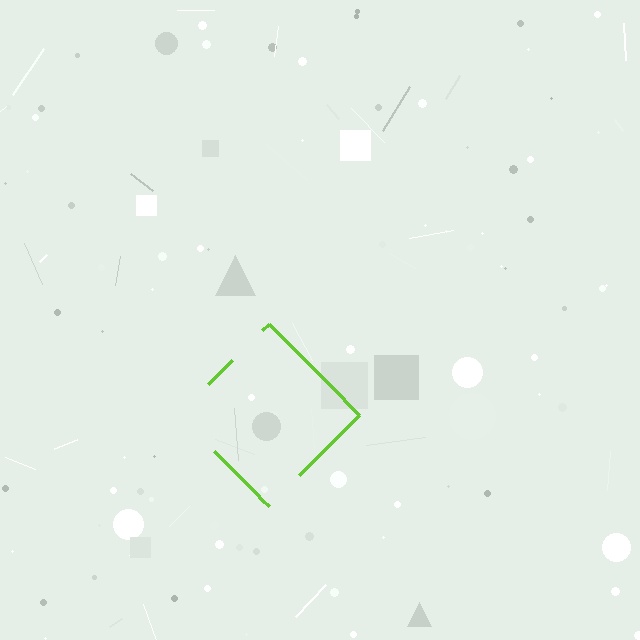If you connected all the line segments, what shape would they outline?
They would outline a diamond.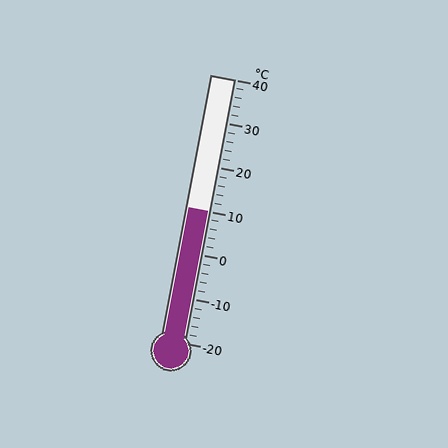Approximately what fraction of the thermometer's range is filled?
The thermometer is filled to approximately 50% of its range.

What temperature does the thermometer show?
The thermometer shows approximately 10°C.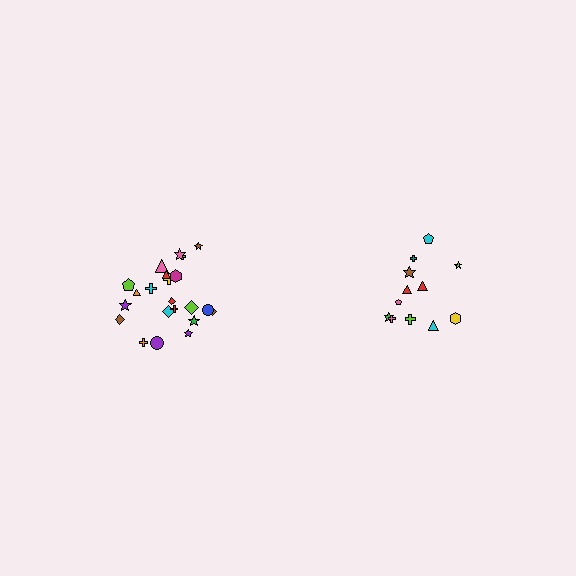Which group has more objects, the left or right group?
The left group.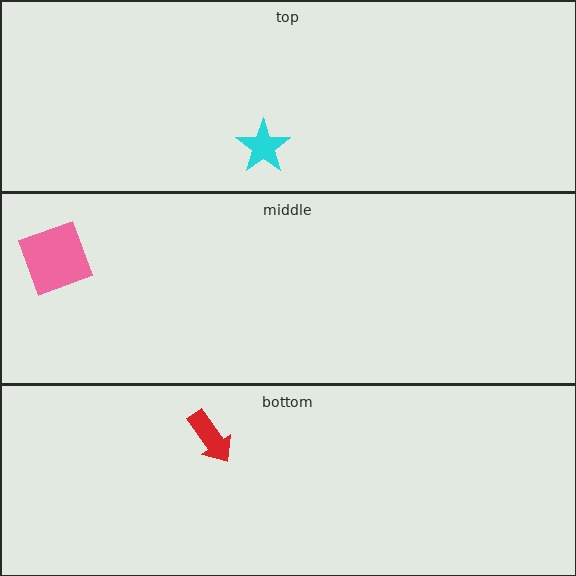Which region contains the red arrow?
The bottom region.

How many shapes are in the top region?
1.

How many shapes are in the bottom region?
1.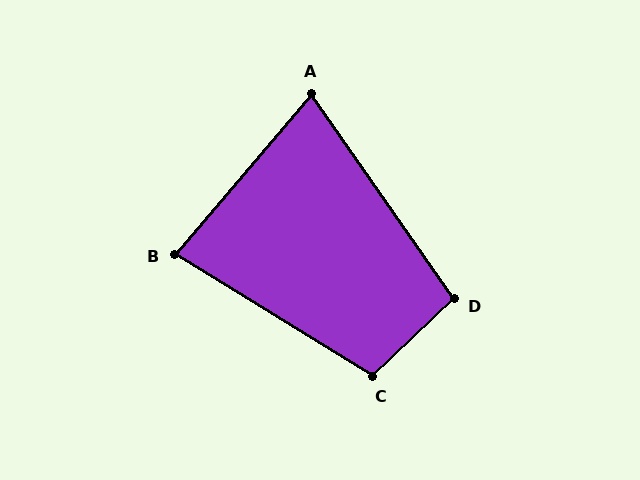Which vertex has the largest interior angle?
C, at approximately 105 degrees.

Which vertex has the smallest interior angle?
A, at approximately 75 degrees.